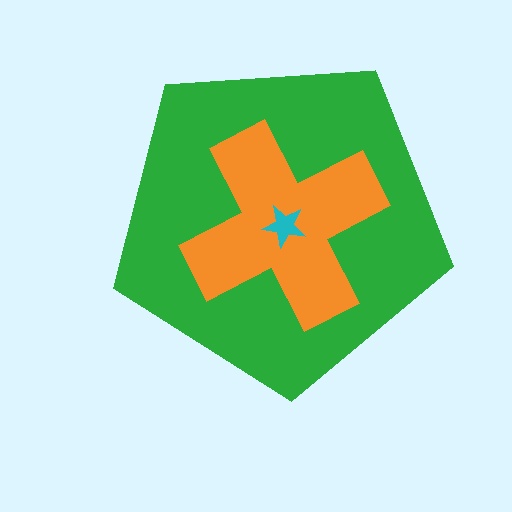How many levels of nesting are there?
3.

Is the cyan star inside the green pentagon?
Yes.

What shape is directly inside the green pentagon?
The orange cross.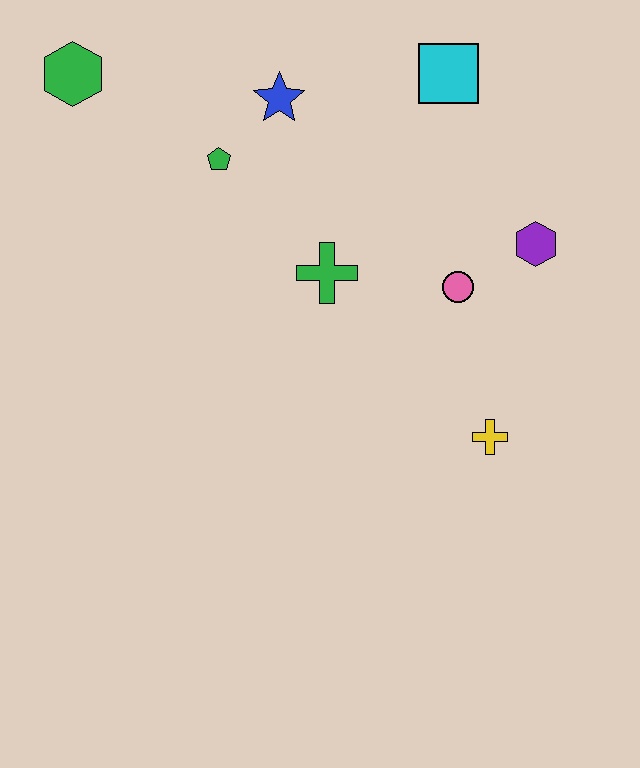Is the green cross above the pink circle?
Yes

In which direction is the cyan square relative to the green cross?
The cyan square is above the green cross.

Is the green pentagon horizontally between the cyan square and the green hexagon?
Yes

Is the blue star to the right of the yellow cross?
No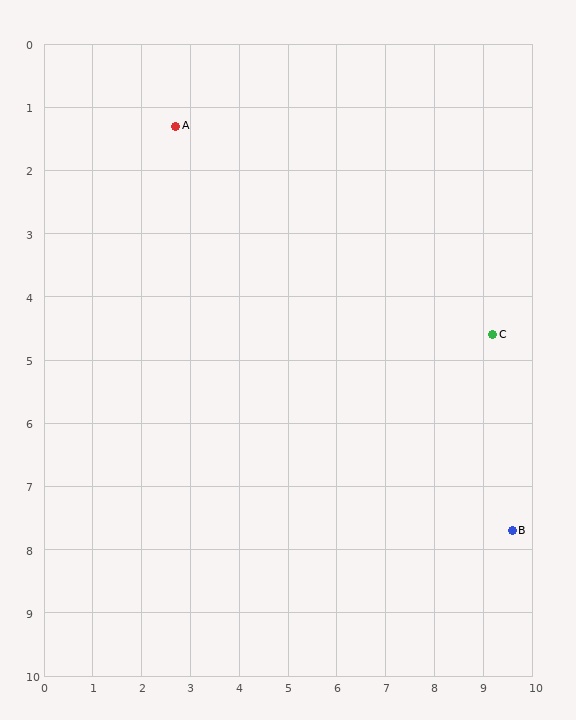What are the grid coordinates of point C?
Point C is at approximately (9.2, 4.6).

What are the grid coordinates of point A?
Point A is at approximately (2.7, 1.3).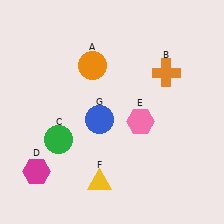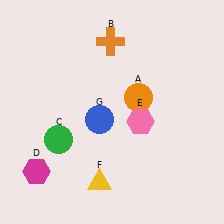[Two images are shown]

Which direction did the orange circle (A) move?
The orange circle (A) moved right.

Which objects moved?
The objects that moved are: the orange circle (A), the orange cross (B).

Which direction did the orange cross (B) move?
The orange cross (B) moved left.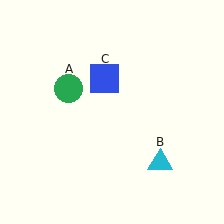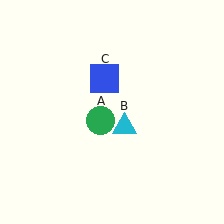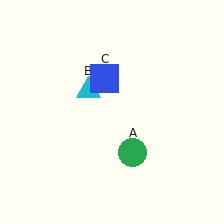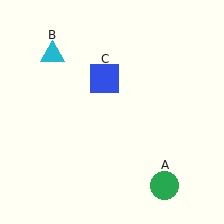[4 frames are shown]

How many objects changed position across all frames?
2 objects changed position: green circle (object A), cyan triangle (object B).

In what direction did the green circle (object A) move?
The green circle (object A) moved down and to the right.